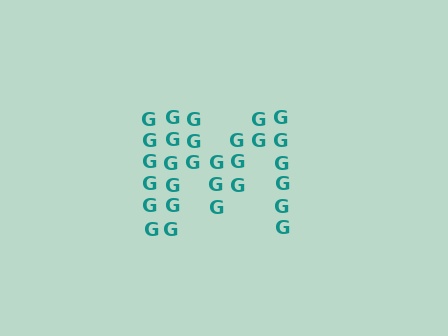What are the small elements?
The small elements are letter G's.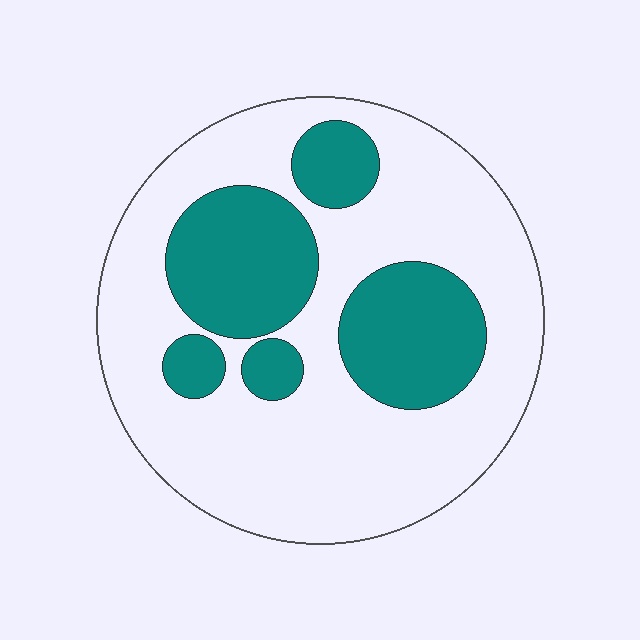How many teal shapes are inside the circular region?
5.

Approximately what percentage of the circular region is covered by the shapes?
Approximately 30%.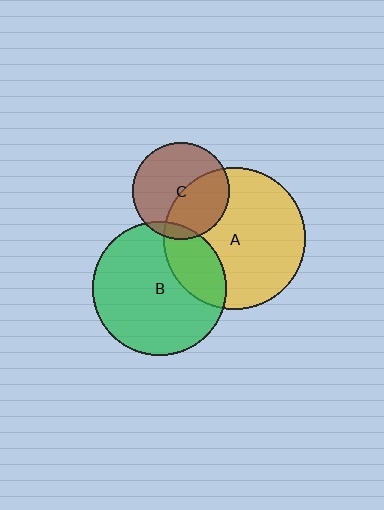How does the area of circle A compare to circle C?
Approximately 2.1 times.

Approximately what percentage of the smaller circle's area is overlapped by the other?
Approximately 10%.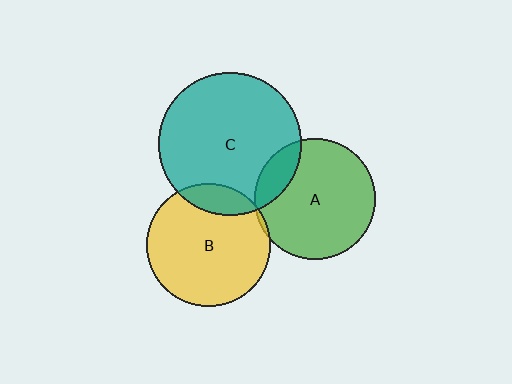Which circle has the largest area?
Circle C (teal).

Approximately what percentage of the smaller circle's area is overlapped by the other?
Approximately 15%.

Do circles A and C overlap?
Yes.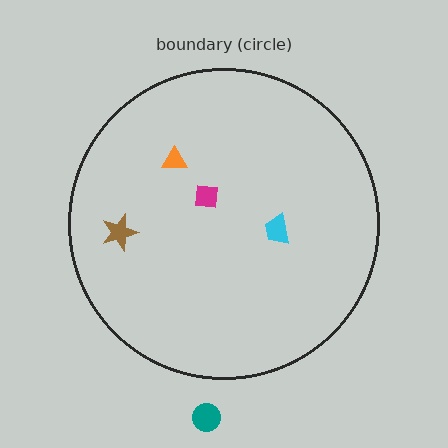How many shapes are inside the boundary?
4 inside, 1 outside.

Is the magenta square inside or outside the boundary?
Inside.